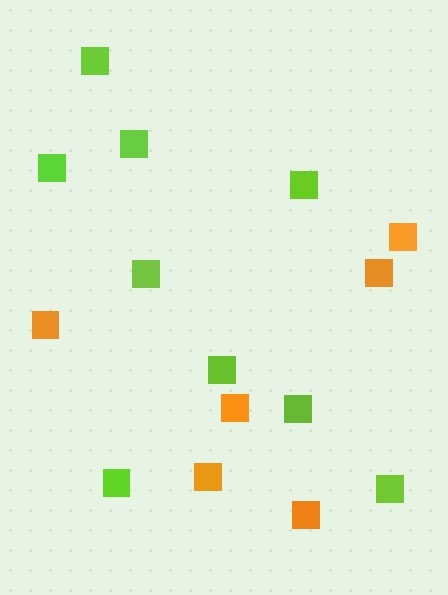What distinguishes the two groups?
There are 2 groups: one group of orange squares (6) and one group of lime squares (9).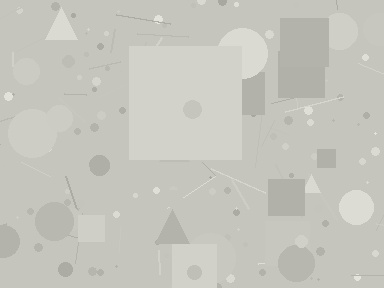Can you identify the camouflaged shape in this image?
The camouflaged shape is a square.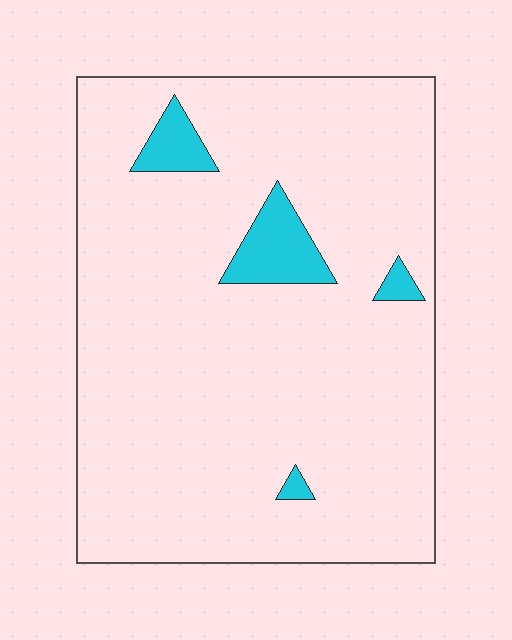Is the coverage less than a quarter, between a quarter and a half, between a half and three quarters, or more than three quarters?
Less than a quarter.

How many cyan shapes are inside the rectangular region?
4.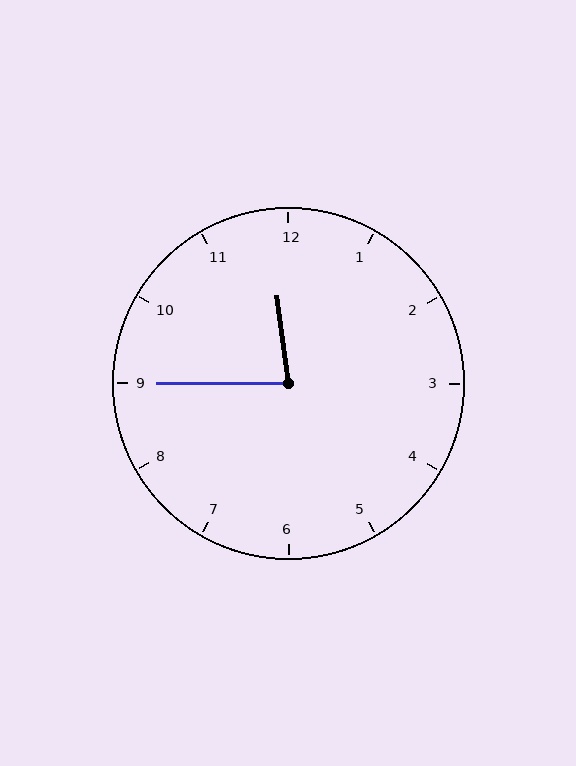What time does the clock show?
11:45.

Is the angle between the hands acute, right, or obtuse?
It is acute.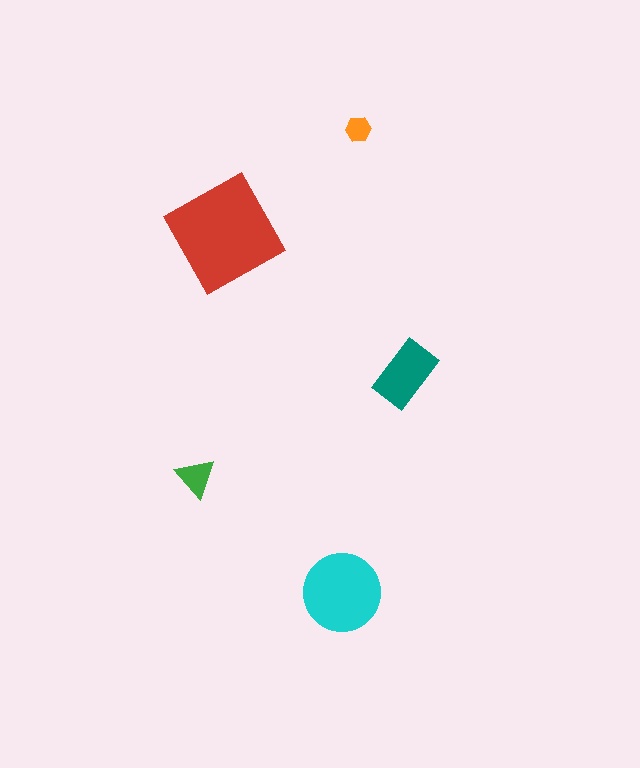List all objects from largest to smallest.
The red square, the cyan circle, the teal rectangle, the green triangle, the orange hexagon.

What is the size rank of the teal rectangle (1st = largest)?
3rd.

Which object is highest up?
The orange hexagon is topmost.